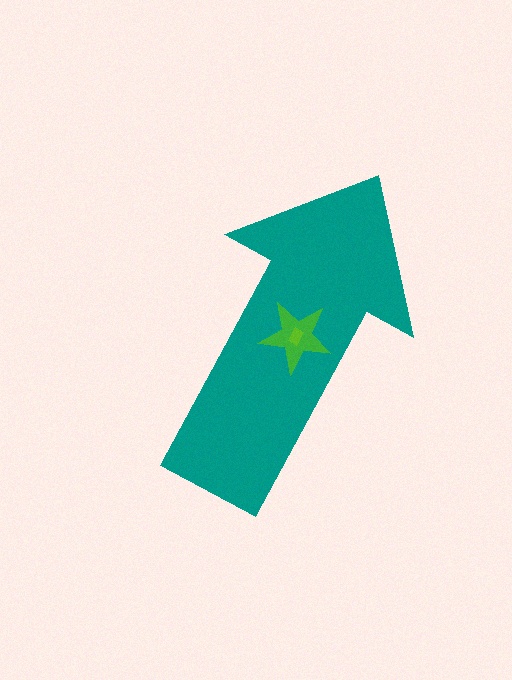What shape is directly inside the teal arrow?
The green star.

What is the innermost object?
The lime rectangle.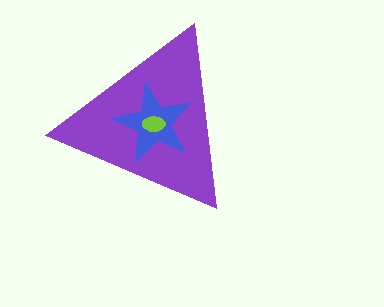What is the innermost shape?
The lime ellipse.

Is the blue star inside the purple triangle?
Yes.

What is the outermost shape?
The purple triangle.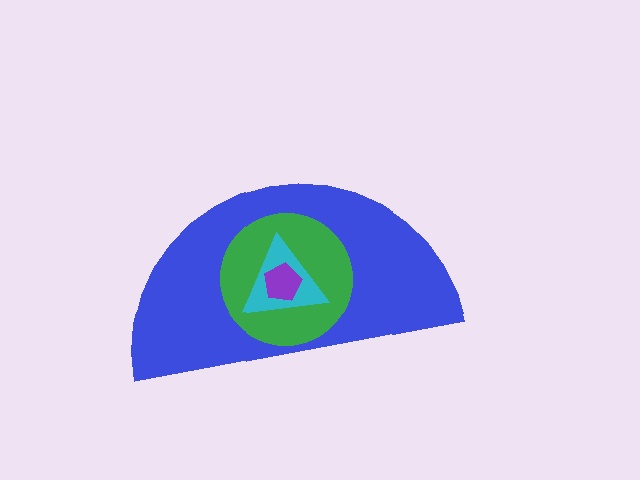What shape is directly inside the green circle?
The cyan triangle.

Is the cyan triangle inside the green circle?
Yes.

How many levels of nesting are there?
4.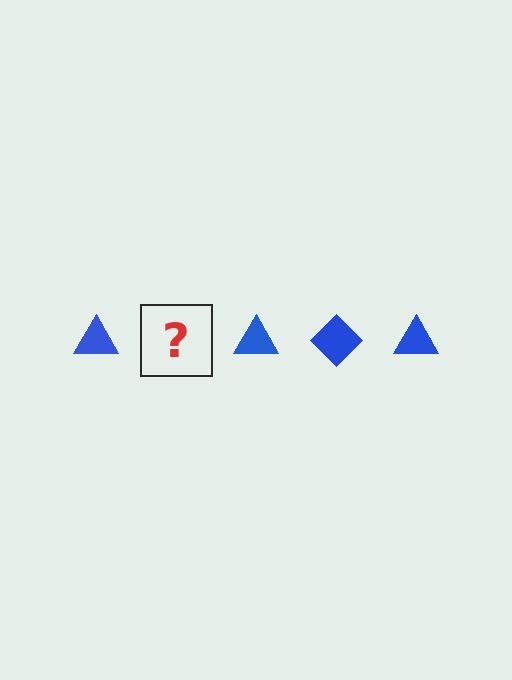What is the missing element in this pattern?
The missing element is a blue diamond.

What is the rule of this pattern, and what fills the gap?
The rule is that the pattern cycles through triangle, diamond shapes in blue. The gap should be filled with a blue diamond.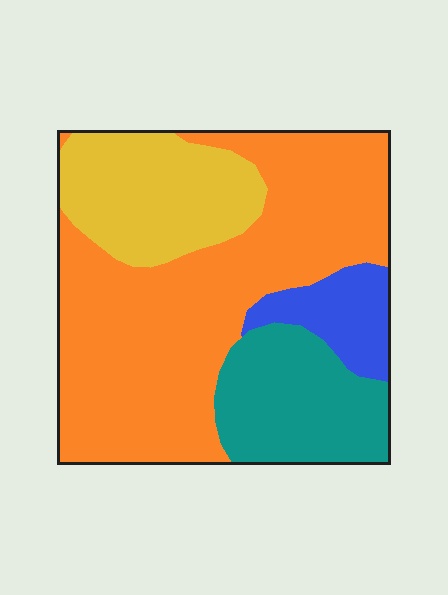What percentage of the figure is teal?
Teal takes up about one sixth (1/6) of the figure.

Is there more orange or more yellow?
Orange.